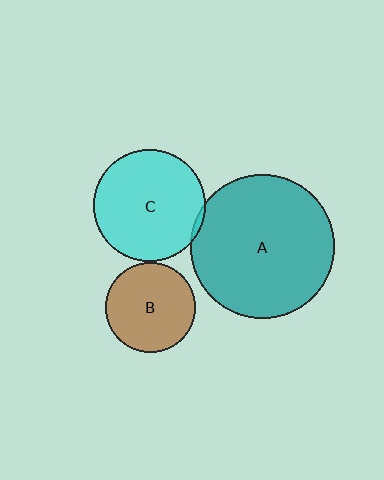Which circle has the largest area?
Circle A (teal).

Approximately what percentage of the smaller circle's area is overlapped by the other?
Approximately 5%.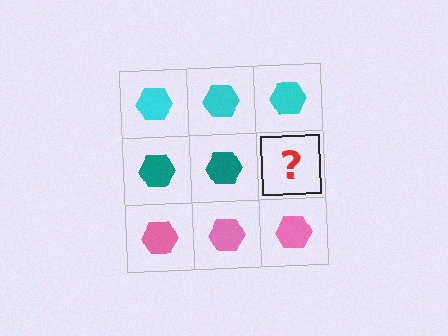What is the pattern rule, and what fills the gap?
The rule is that each row has a consistent color. The gap should be filled with a teal hexagon.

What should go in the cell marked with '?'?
The missing cell should contain a teal hexagon.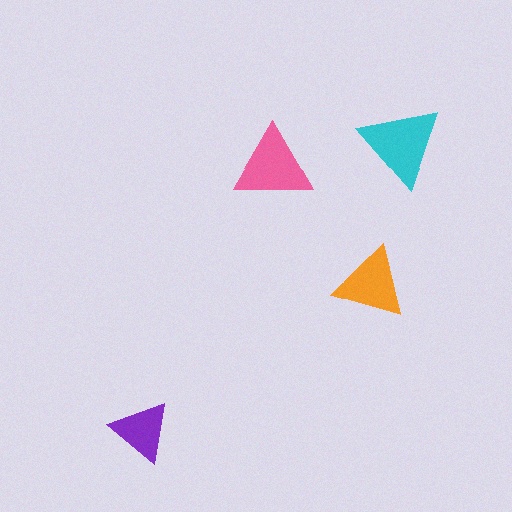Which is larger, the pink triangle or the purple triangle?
The pink one.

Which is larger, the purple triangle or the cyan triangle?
The cyan one.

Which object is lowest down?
The purple triangle is bottommost.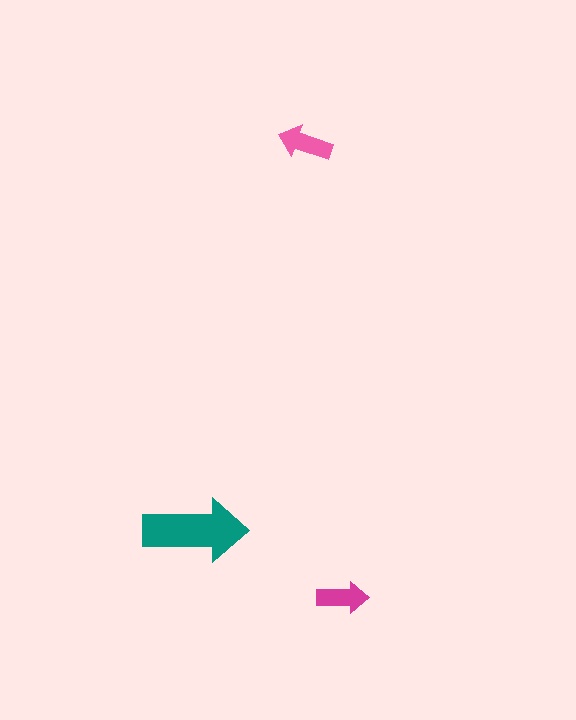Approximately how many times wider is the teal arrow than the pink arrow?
About 2 times wider.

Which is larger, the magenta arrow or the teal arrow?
The teal one.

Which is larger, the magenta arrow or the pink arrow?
The pink one.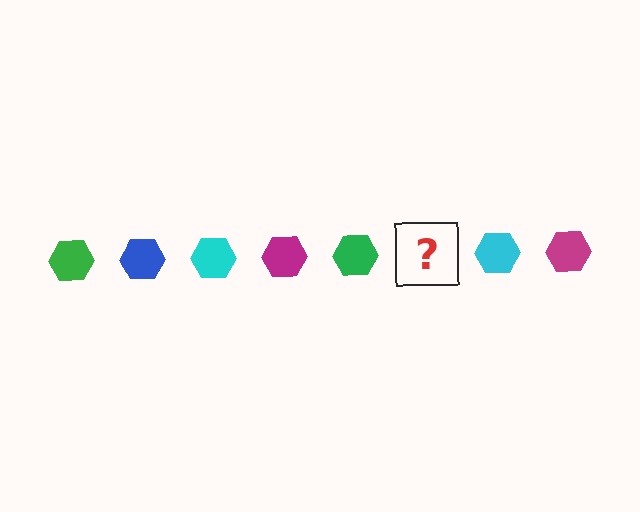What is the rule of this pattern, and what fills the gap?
The rule is that the pattern cycles through green, blue, cyan, magenta hexagons. The gap should be filled with a blue hexagon.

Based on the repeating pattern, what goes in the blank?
The blank should be a blue hexagon.